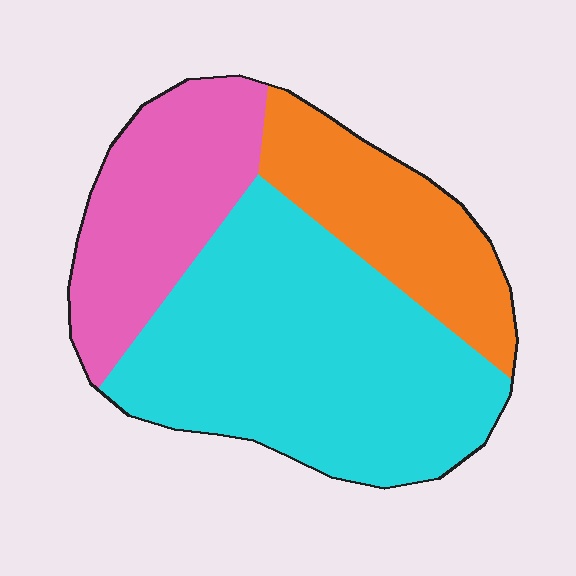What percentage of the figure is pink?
Pink takes up about one quarter (1/4) of the figure.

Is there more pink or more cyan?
Cyan.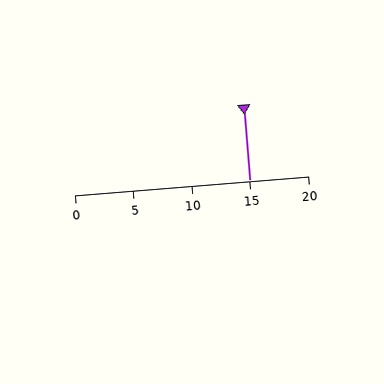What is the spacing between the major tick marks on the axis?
The major ticks are spaced 5 apart.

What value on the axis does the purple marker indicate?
The marker indicates approximately 15.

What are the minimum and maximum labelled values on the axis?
The axis runs from 0 to 20.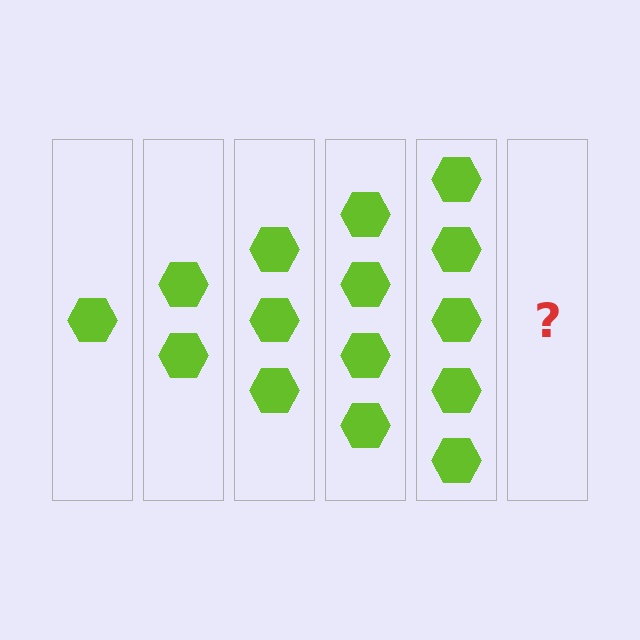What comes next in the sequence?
The next element should be 6 hexagons.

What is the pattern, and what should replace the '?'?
The pattern is that each step adds one more hexagon. The '?' should be 6 hexagons.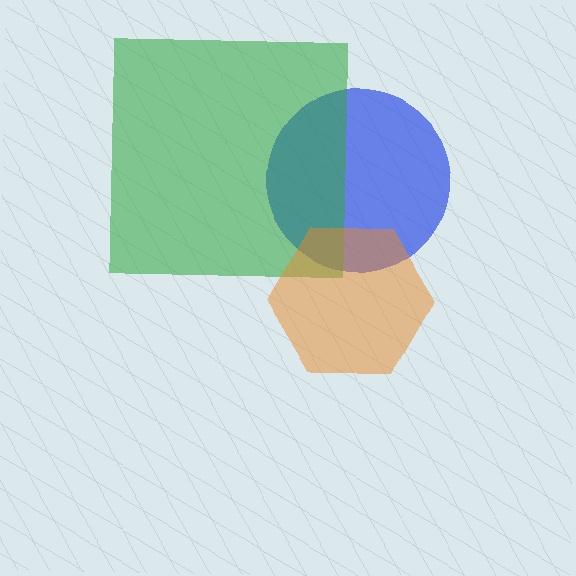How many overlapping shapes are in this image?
There are 3 overlapping shapes in the image.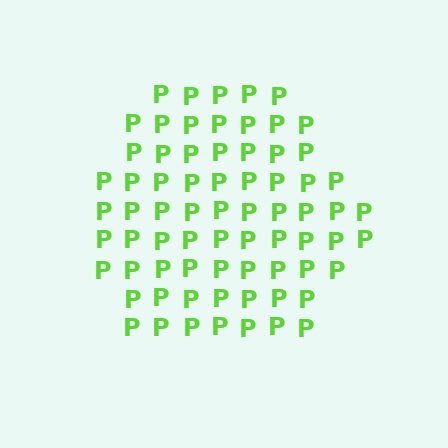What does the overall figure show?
The overall figure shows a hexagon.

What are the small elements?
The small elements are letter P's.